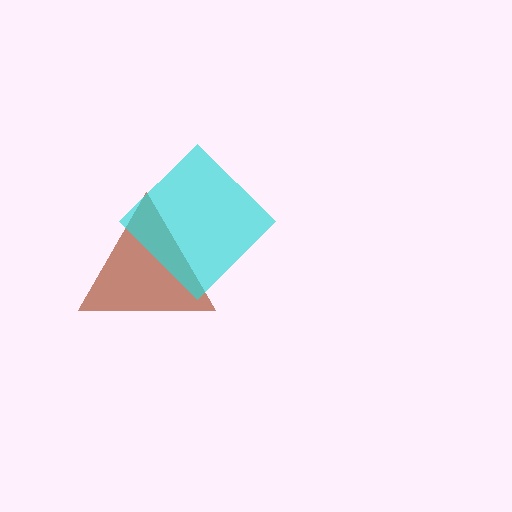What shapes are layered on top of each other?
The layered shapes are: a brown triangle, a cyan diamond.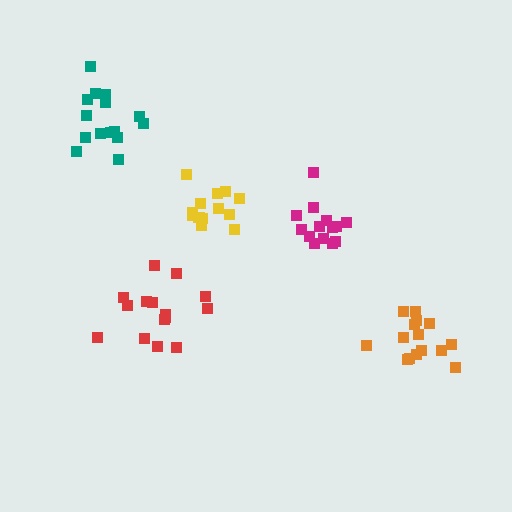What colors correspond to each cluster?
The clusters are colored: red, yellow, orange, teal, magenta.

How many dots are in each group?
Group 1: 15 dots, Group 2: 13 dots, Group 3: 15 dots, Group 4: 15 dots, Group 5: 14 dots (72 total).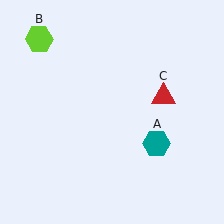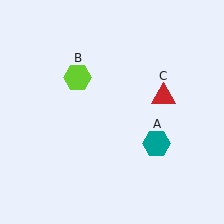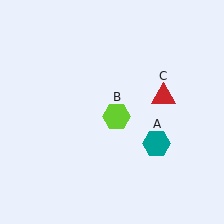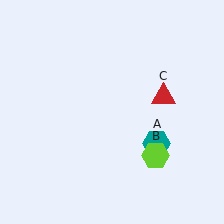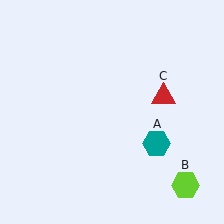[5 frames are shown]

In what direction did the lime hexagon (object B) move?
The lime hexagon (object B) moved down and to the right.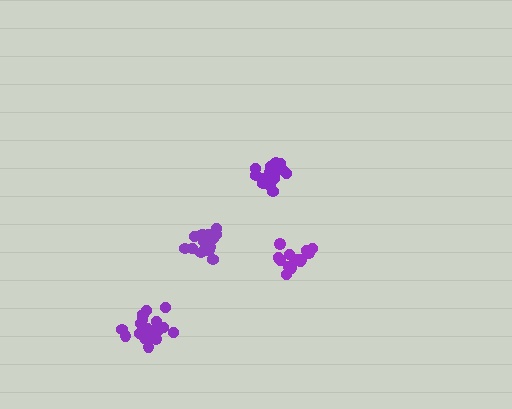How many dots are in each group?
Group 1: 18 dots, Group 2: 20 dots, Group 3: 16 dots, Group 4: 19 dots (73 total).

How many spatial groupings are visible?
There are 4 spatial groupings.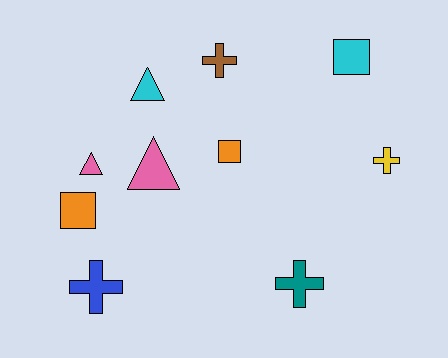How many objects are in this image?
There are 10 objects.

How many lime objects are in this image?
There are no lime objects.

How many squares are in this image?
There are 3 squares.